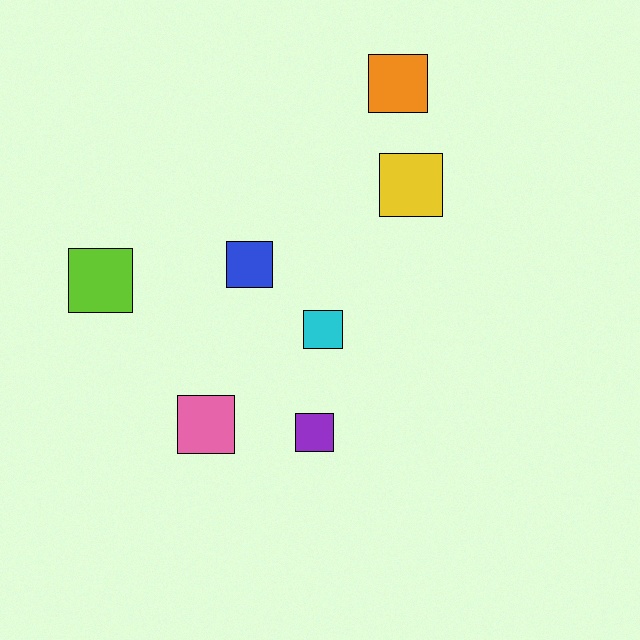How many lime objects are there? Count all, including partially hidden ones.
There is 1 lime object.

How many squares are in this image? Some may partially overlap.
There are 7 squares.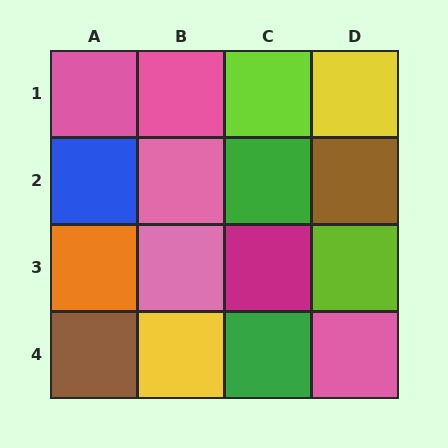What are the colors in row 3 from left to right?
Orange, pink, magenta, lime.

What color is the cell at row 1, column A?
Pink.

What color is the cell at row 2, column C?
Green.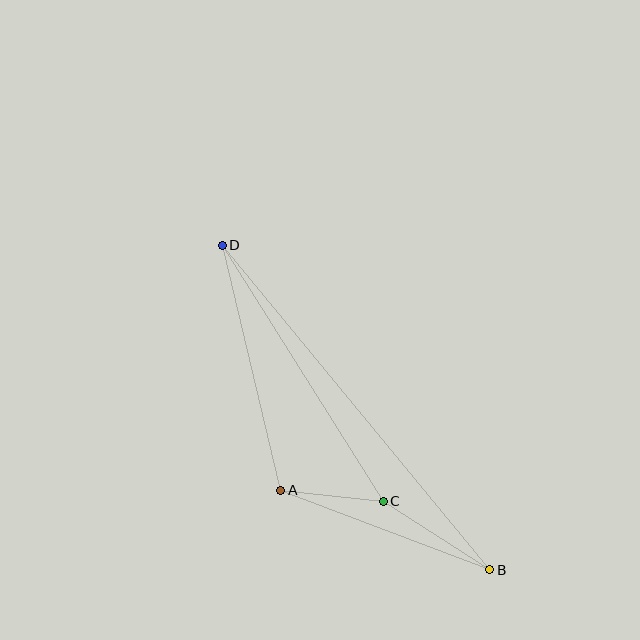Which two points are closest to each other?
Points A and C are closest to each other.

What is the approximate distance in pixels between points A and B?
The distance between A and B is approximately 224 pixels.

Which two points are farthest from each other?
Points B and D are farthest from each other.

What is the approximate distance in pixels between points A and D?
The distance between A and D is approximately 252 pixels.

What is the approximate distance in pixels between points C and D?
The distance between C and D is approximately 303 pixels.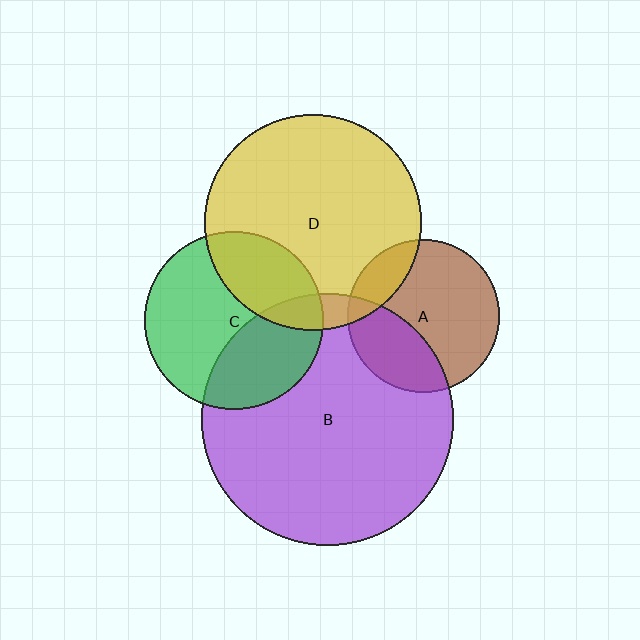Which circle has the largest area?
Circle B (purple).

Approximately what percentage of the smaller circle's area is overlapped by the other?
Approximately 10%.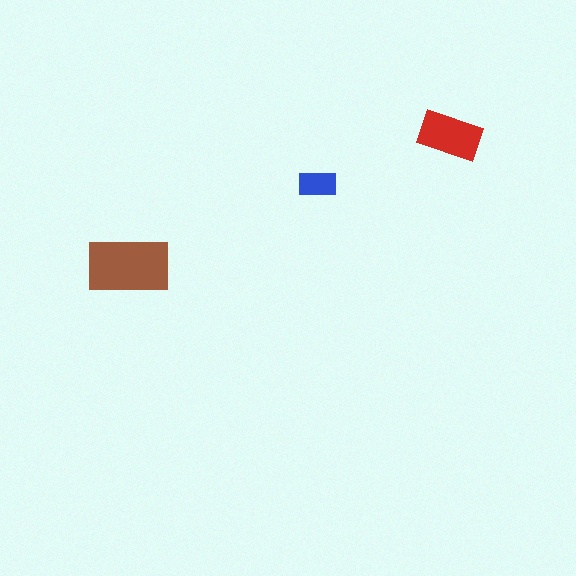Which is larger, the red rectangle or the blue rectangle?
The red one.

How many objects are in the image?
There are 3 objects in the image.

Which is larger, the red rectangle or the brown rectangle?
The brown one.